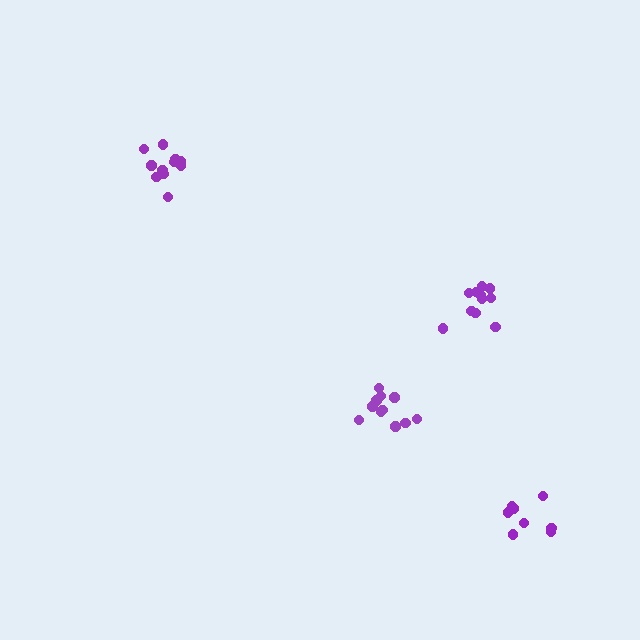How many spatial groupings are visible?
There are 4 spatial groupings.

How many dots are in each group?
Group 1: 8 dots, Group 2: 11 dots, Group 3: 11 dots, Group 4: 13 dots (43 total).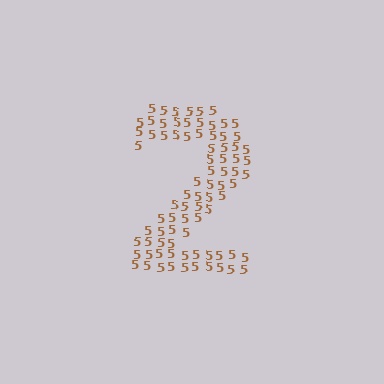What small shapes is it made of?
It is made of small digit 5's.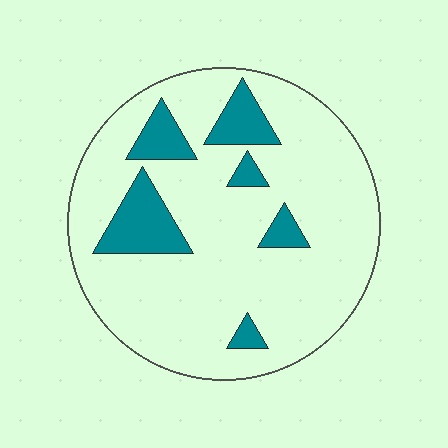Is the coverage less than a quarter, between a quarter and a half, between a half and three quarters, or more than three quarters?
Less than a quarter.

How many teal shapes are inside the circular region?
6.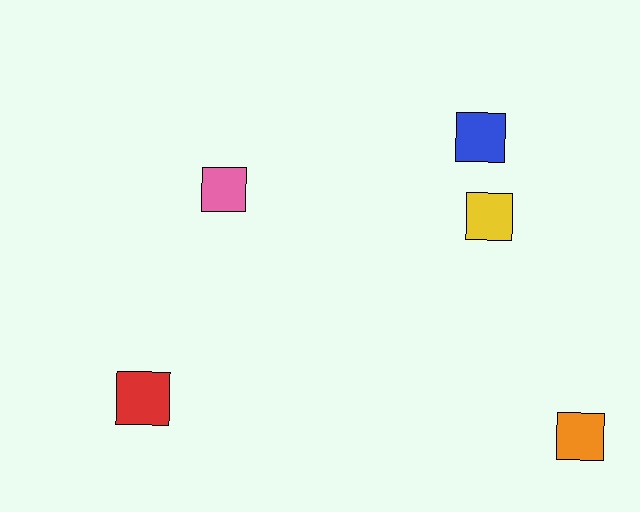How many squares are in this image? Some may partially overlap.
There are 5 squares.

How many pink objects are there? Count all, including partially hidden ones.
There is 1 pink object.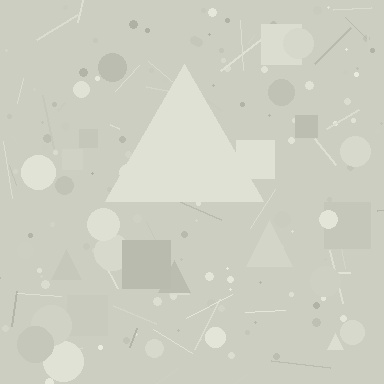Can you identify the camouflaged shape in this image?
The camouflaged shape is a triangle.